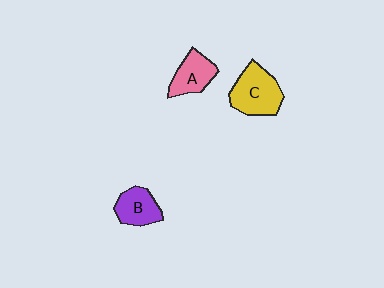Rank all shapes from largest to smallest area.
From largest to smallest: C (yellow), A (pink), B (purple).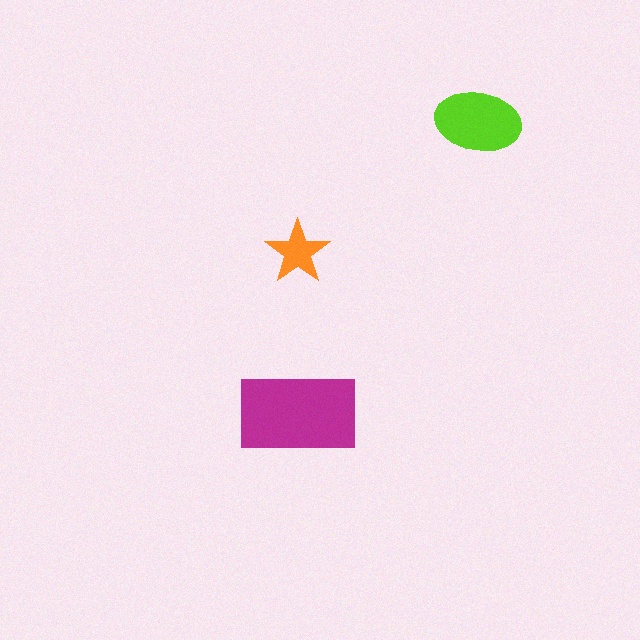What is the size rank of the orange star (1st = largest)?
3rd.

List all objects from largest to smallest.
The magenta rectangle, the lime ellipse, the orange star.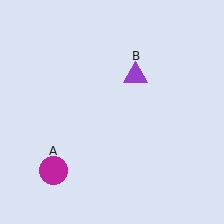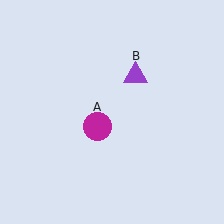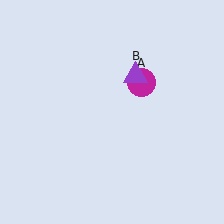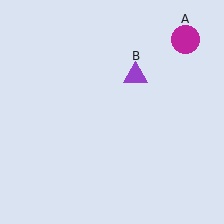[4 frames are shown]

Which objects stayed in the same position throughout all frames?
Purple triangle (object B) remained stationary.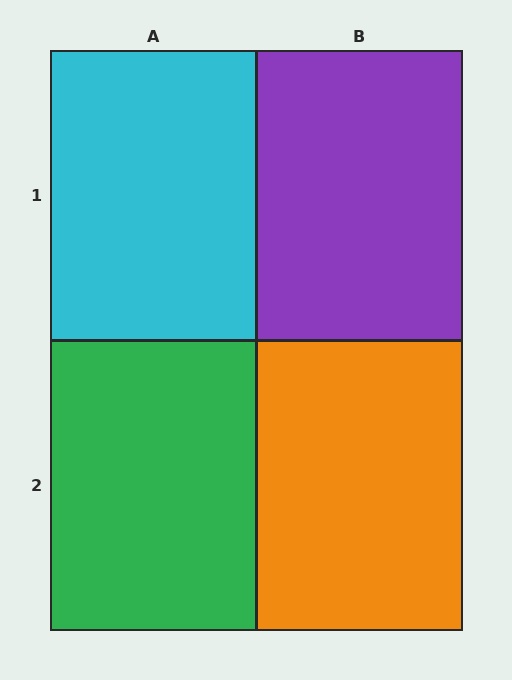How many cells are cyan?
1 cell is cyan.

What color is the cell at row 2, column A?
Green.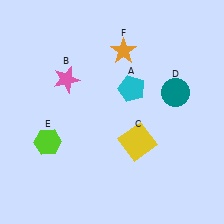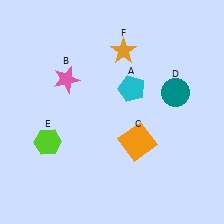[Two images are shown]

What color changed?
The square (C) changed from yellow in Image 1 to orange in Image 2.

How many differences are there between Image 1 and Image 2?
There is 1 difference between the two images.